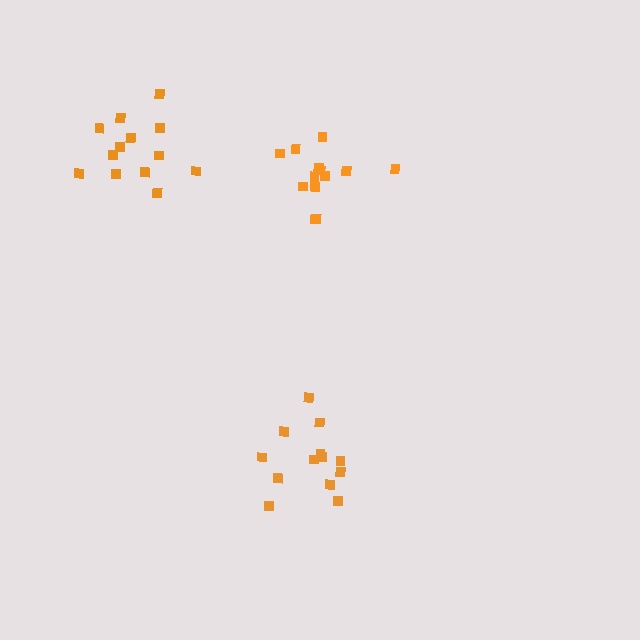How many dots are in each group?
Group 1: 13 dots, Group 2: 13 dots, Group 3: 13 dots (39 total).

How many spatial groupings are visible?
There are 3 spatial groupings.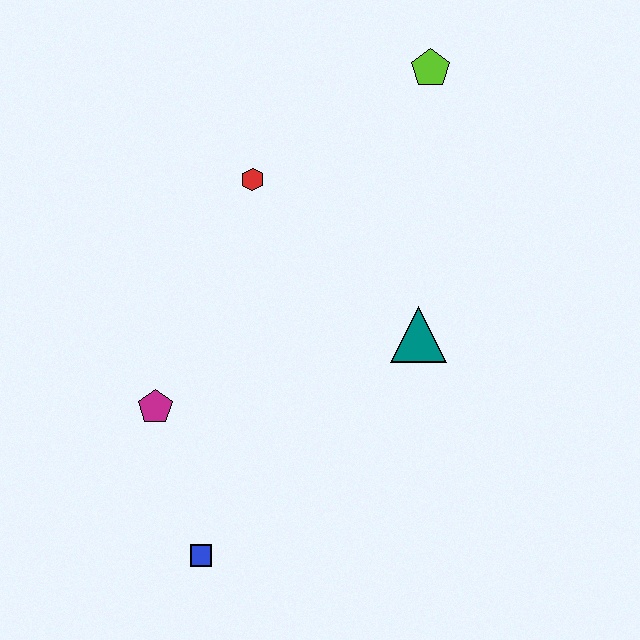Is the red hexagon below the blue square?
No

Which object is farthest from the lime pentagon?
The blue square is farthest from the lime pentagon.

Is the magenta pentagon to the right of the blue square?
No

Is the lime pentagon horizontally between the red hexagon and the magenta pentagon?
No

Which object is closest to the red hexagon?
The lime pentagon is closest to the red hexagon.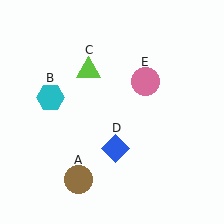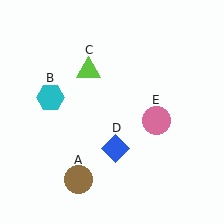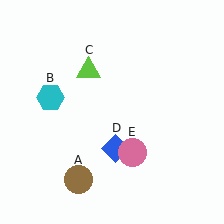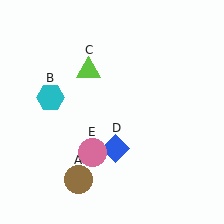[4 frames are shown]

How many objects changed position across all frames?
1 object changed position: pink circle (object E).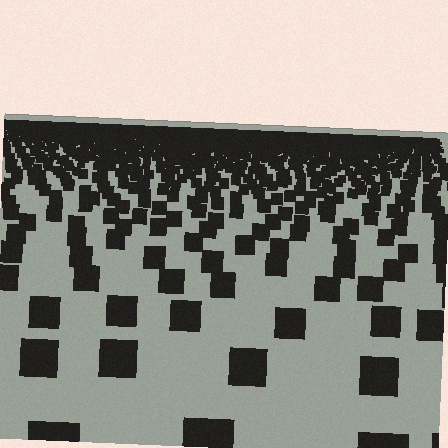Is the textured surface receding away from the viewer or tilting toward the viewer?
The surface is receding away from the viewer. Texture elements get smaller and denser toward the top.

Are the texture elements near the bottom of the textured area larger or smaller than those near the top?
Larger. Near the bottom, elements are closer to the viewer and appear at a bigger on-screen size.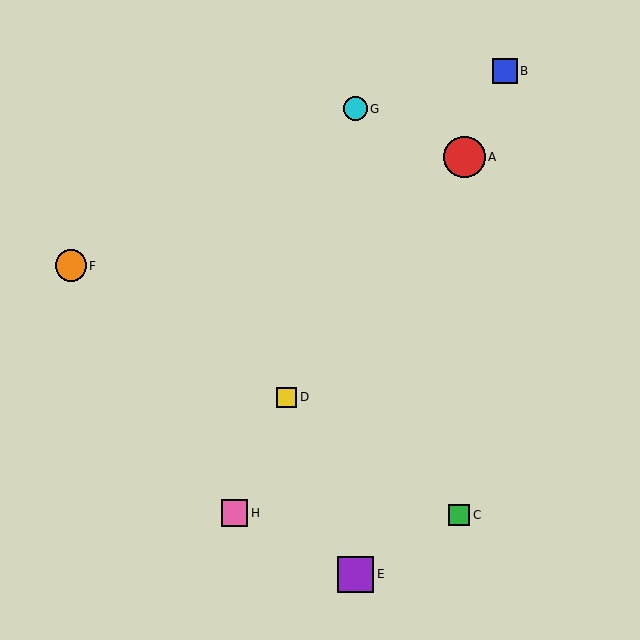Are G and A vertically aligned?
No, G is at x≈355 and A is at x≈464.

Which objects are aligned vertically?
Objects E, G are aligned vertically.